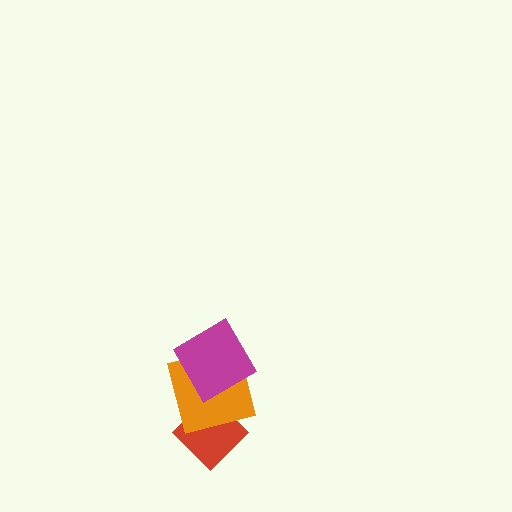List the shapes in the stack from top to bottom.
From top to bottom: the magenta diamond, the orange square, the red diamond.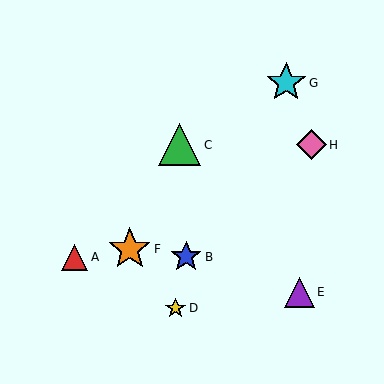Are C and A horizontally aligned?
No, C is at y≈145 and A is at y≈257.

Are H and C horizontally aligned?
Yes, both are at y≈145.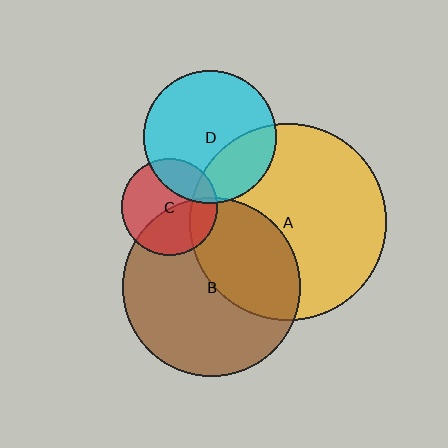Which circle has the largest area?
Circle A (yellow).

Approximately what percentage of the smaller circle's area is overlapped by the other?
Approximately 45%.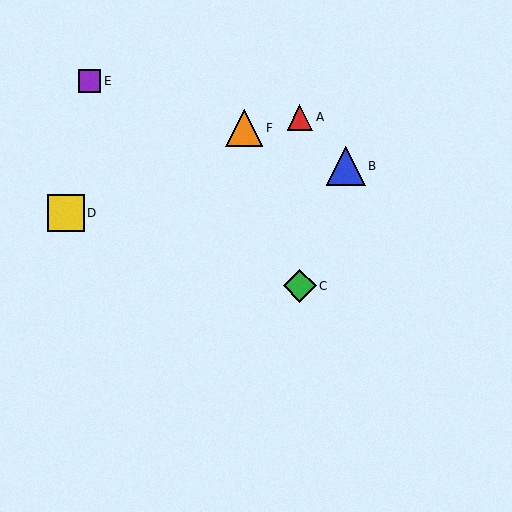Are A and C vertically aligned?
Yes, both are at x≈300.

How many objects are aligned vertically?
2 objects (A, C) are aligned vertically.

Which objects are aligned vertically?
Objects A, C are aligned vertically.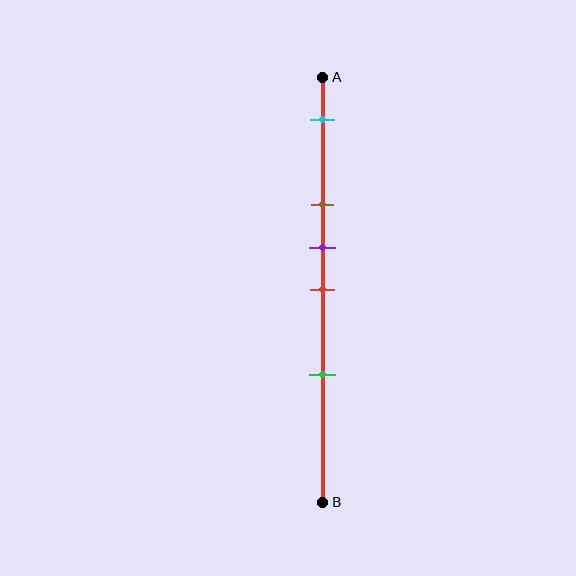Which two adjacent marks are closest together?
The purple and red marks are the closest adjacent pair.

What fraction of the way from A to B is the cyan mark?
The cyan mark is approximately 10% (0.1) of the way from A to B.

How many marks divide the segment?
There are 5 marks dividing the segment.